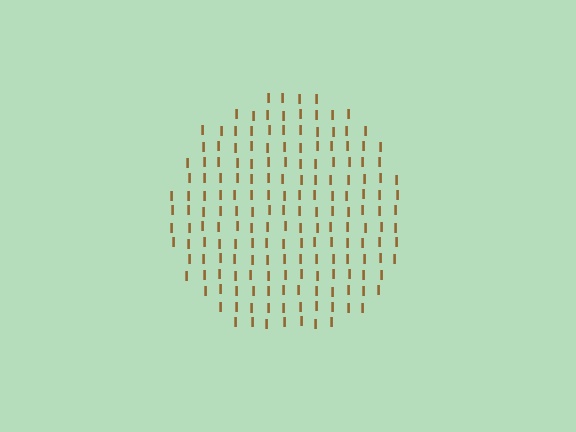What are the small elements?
The small elements are letter I's.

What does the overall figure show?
The overall figure shows a circle.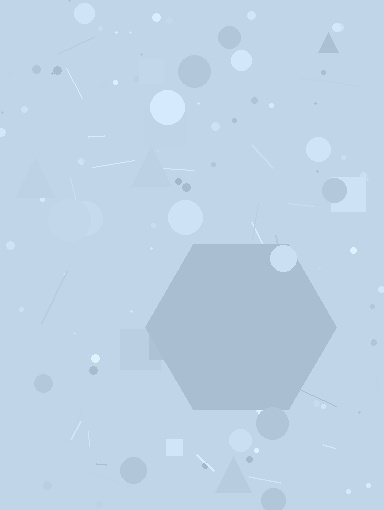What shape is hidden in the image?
A hexagon is hidden in the image.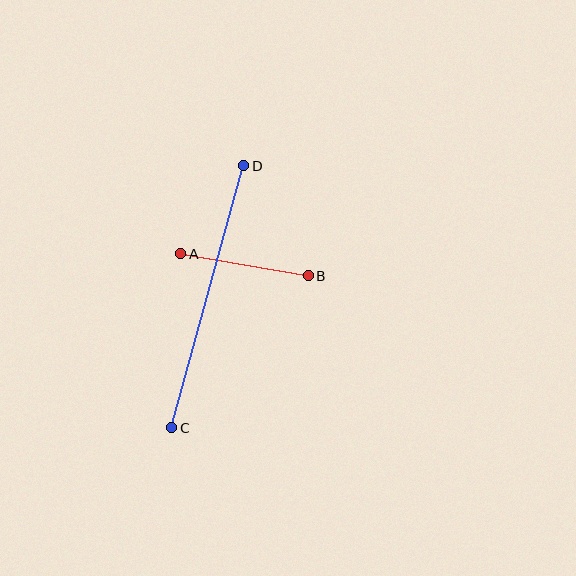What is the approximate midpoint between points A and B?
The midpoint is at approximately (244, 265) pixels.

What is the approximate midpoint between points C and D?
The midpoint is at approximately (208, 297) pixels.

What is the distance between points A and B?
The distance is approximately 129 pixels.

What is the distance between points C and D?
The distance is approximately 271 pixels.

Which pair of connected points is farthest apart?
Points C and D are farthest apart.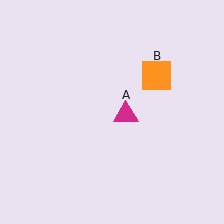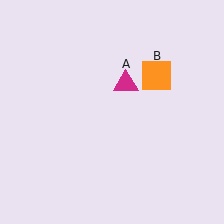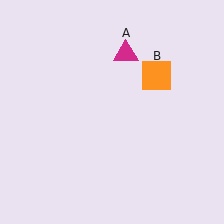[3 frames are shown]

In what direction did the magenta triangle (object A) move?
The magenta triangle (object A) moved up.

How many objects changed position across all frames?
1 object changed position: magenta triangle (object A).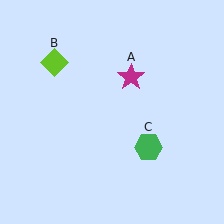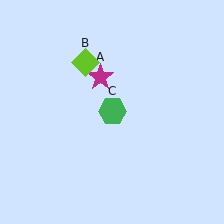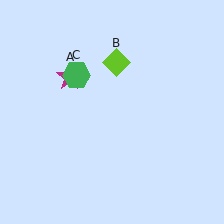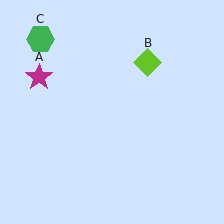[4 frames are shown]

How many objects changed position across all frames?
3 objects changed position: magenta star (object A), lime diamond (object B), green hexagon (object C).